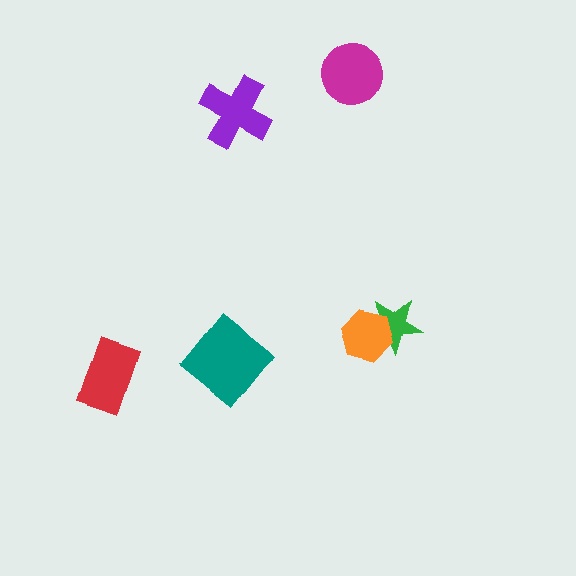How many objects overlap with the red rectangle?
0 objects overlap with the red rectangle.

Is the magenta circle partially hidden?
No, no other shape covers it.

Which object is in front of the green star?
The orange hexagon is in front of the green star.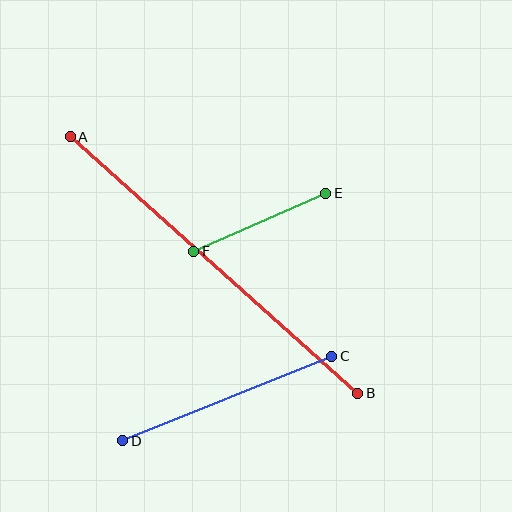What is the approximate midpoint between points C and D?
The midpoint is at approximately (227, 398) pixels.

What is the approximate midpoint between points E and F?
The midpoint is at approximately (260, 222) pixels.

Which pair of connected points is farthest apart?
Points A and B are farthest apart.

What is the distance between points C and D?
The distance is approximately 226 pixels.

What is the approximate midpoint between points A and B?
The midpoint is at approximately (214, 265) pixels.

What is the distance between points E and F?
The distance is approximately 144 pixels.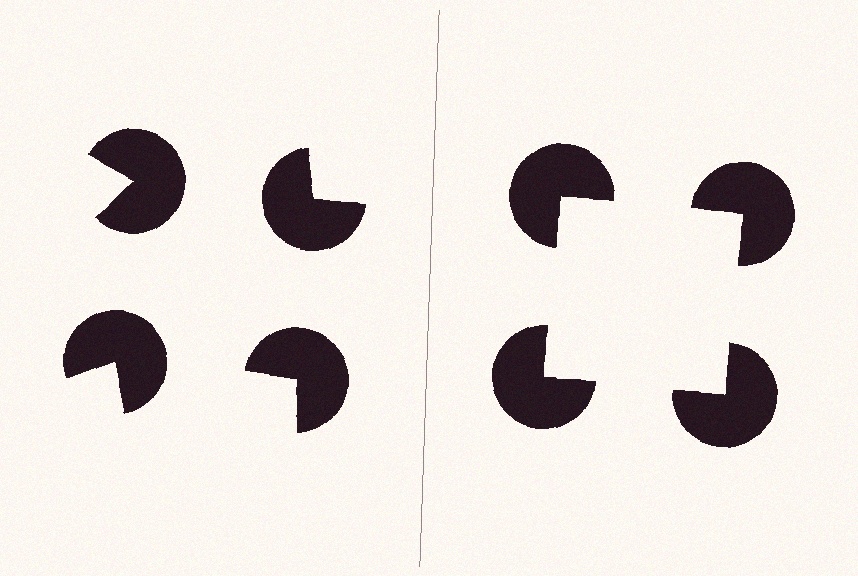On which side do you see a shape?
An illusory square appears on the right side. On the left side the wedge cuts are rotated, so no coherent shape forms.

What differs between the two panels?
The pac-man discs are positioned identically on both sides; only the wedge orientations differ. On the right they align to a square; on the left they are misaligned.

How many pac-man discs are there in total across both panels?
8 — 4 on each side.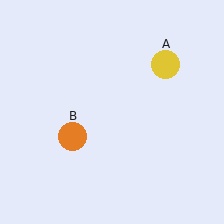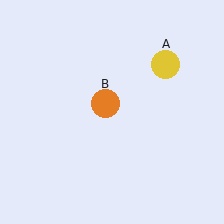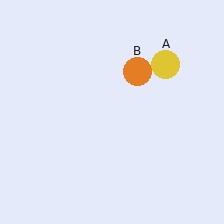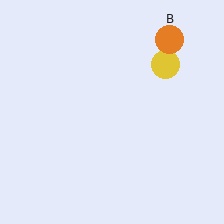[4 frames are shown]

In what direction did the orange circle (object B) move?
The orange circle (object B) moved up and to the right.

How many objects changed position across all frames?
1 object changed position: orange circle (object B).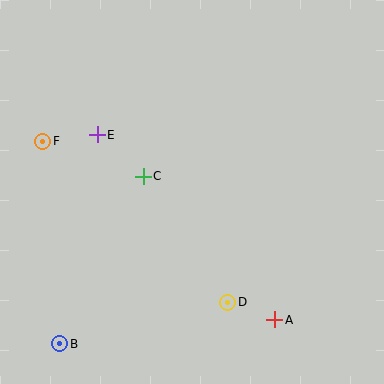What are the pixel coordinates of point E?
Point E is at (97, 135).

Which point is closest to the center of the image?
Point C at (143, 176) is closest to the center.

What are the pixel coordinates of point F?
Point F is at (43, 141).